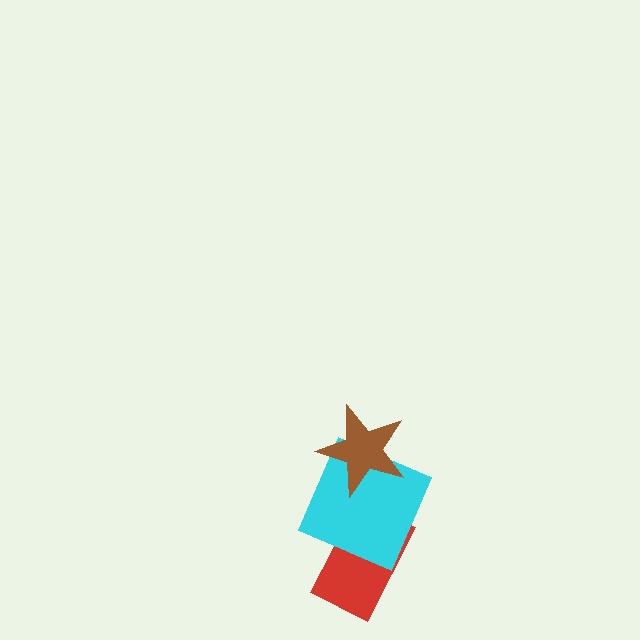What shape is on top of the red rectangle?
The cyan square is on top of the red rectangle.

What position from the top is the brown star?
The brown star is 1st from the top.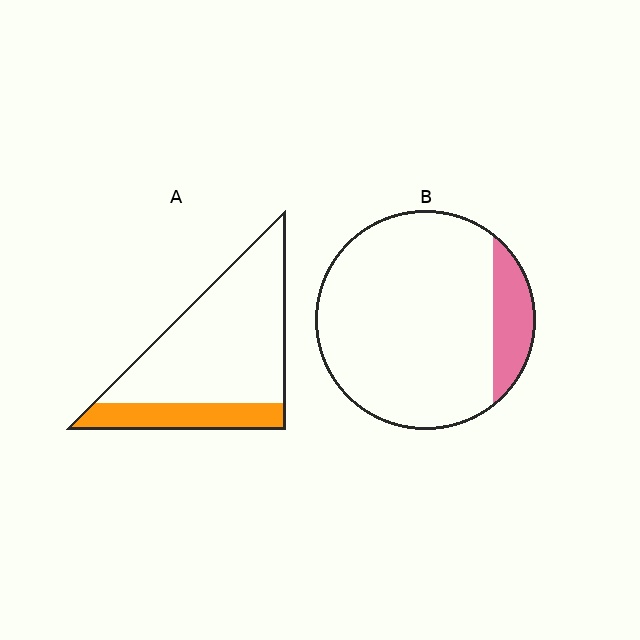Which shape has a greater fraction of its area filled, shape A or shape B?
Shape A.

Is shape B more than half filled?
No.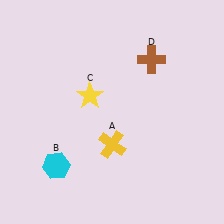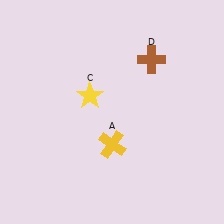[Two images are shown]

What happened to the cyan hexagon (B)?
The cyan hexagon (B) was removed in Image 2. It was in the bottom-left area of Image 1.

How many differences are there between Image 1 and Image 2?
There is 1 difference between the two images.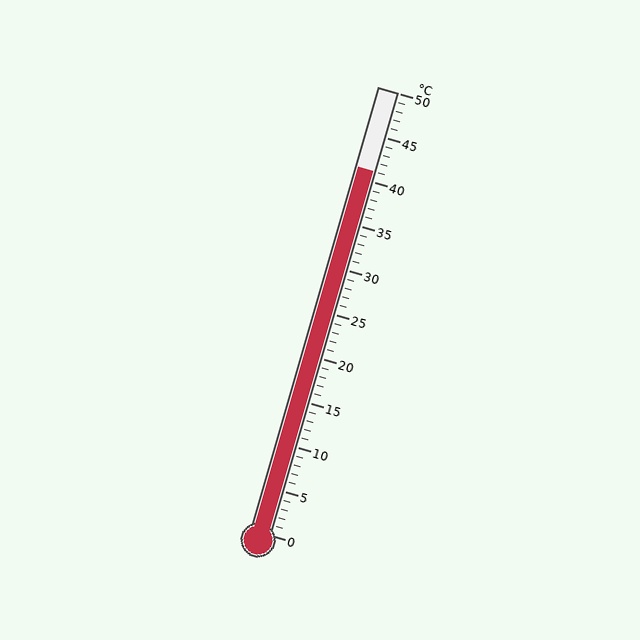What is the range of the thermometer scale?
The thermometer scale ranges from 0°C to 50°C.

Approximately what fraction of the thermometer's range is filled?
The thermometer is filled to approximately 80% of its range.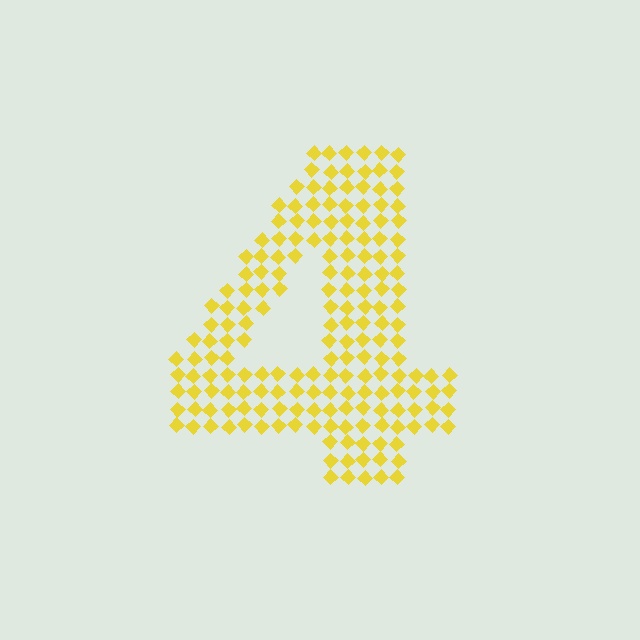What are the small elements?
The small elements are diamonds.